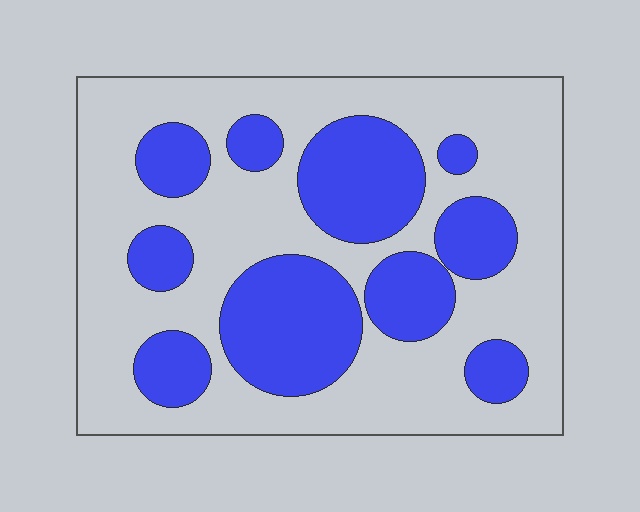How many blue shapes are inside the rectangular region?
10.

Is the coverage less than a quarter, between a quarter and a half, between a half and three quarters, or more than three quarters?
Between a quarter and a half.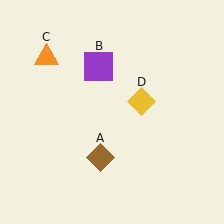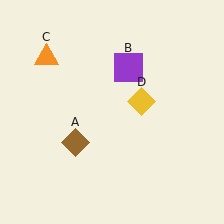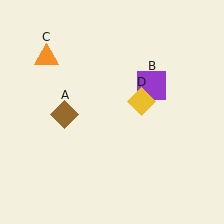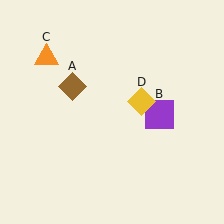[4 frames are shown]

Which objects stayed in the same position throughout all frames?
Orange triangle (object C) and yellow diamond (object D) remained stationary.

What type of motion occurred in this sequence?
The brown diamond (object A), purple square (object B) rotated clockwise around the center of the scene.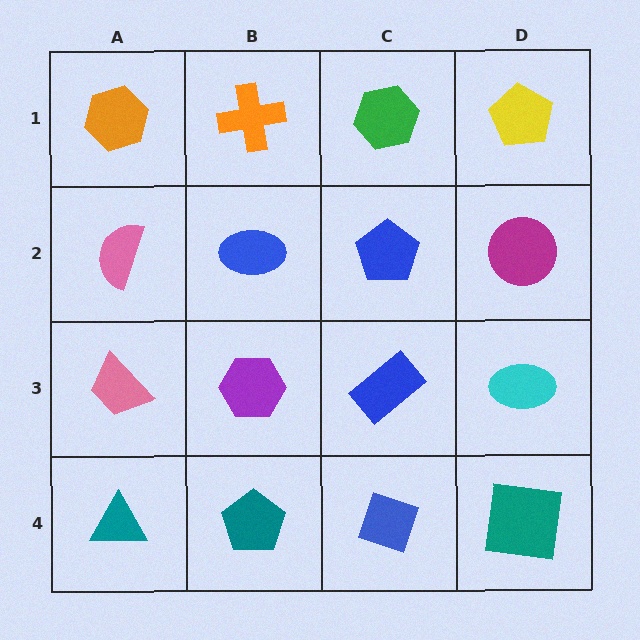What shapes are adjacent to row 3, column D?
A magenta circle (row 2, column D), a teal square (row 4, column D), a blue rectangle (row 3, column C).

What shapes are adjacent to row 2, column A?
An orange hexagon (row 1, column A), a pink trapezoid (row 3, column A), a blue ellipse (row 2, column B).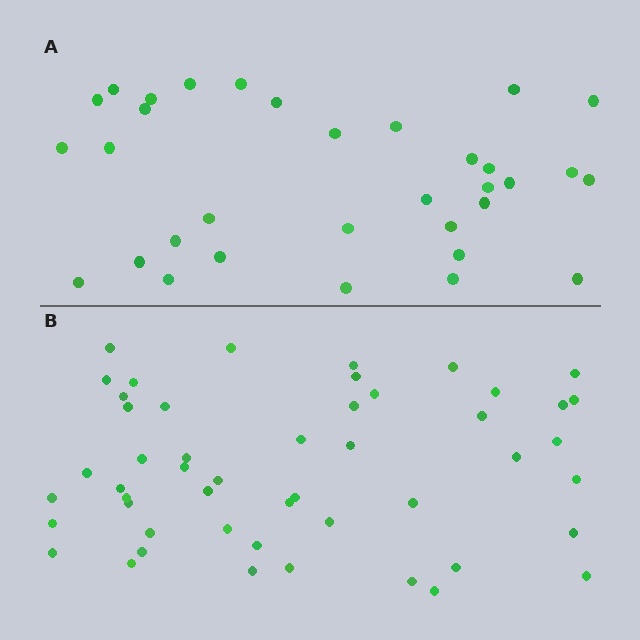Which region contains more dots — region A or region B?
Region B (the bottom region) has more dots.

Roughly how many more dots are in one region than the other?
Region B has approximately 15 more dots than region A.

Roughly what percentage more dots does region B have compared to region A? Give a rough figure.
About 50% more.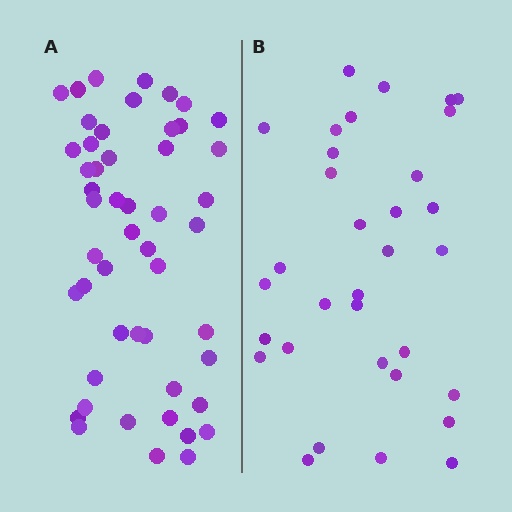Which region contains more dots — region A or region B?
Region A (the left region) has more dots.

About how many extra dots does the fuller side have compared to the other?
Region A has approximately 15 more dots than region B.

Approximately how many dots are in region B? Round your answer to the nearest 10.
About 30 dots. (The exact count is 33, which rounds to 30.)